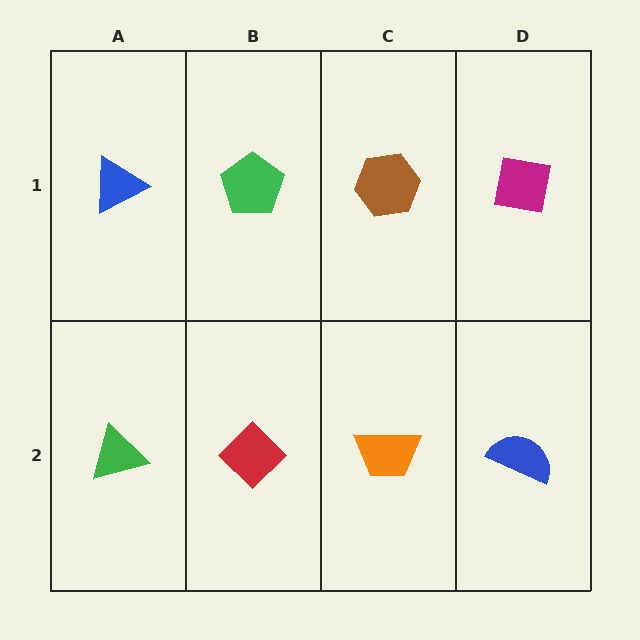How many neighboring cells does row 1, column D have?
2.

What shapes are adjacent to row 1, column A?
A green triangle (row 2, column A), a green pentagon (row 1, column B).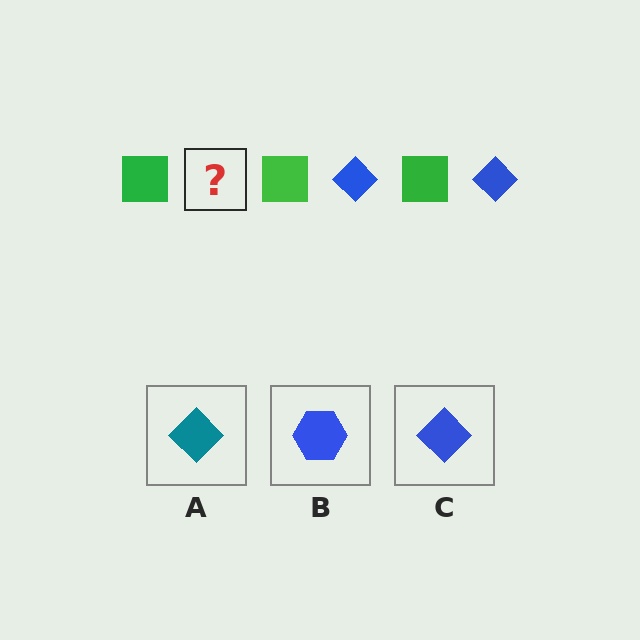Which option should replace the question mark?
Option C.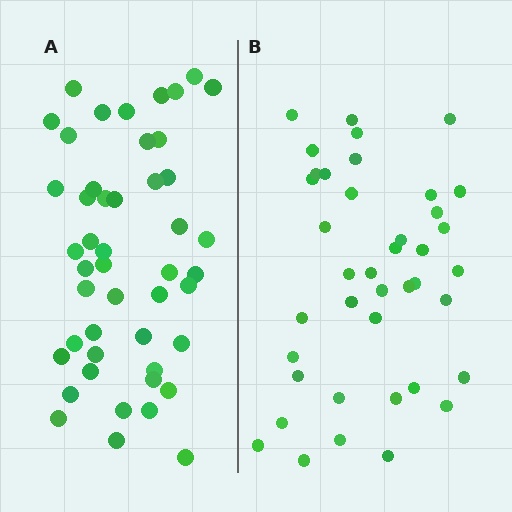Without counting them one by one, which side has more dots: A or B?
Region A (the left region) has more dots.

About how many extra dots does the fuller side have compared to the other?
Region A has roughly 8 or so more dots than region B.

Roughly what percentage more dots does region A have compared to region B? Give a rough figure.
About 20% more.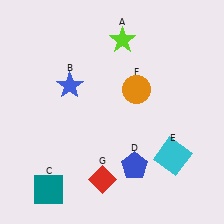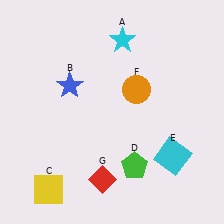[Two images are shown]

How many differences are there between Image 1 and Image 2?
There are 3 differences between the two images.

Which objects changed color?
A changed from lime to cyan. C changed from teal to yellow. D changed from blue to green.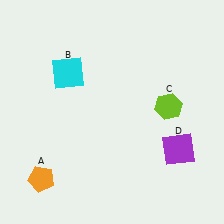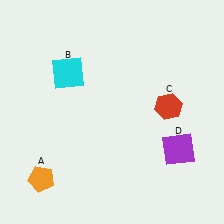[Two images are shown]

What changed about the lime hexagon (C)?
In Image 1, C is lime. In Image 2, it changed to red.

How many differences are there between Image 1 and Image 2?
There is 1 difference between the two images.